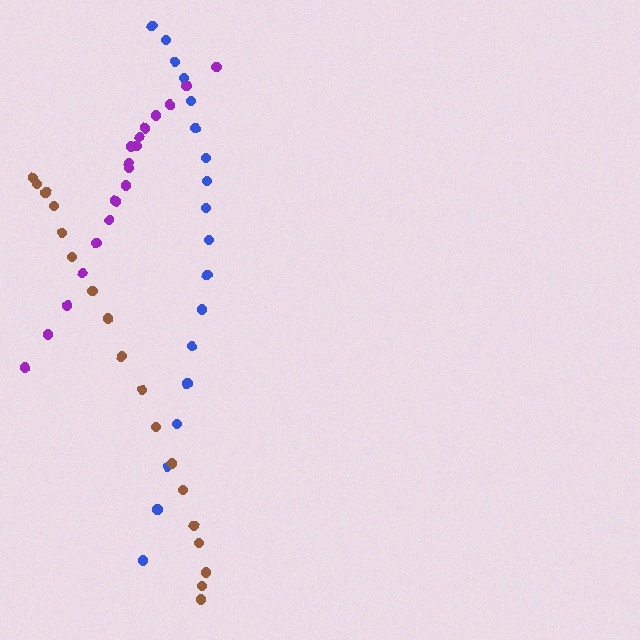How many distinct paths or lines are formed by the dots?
There are 3 distinct paths.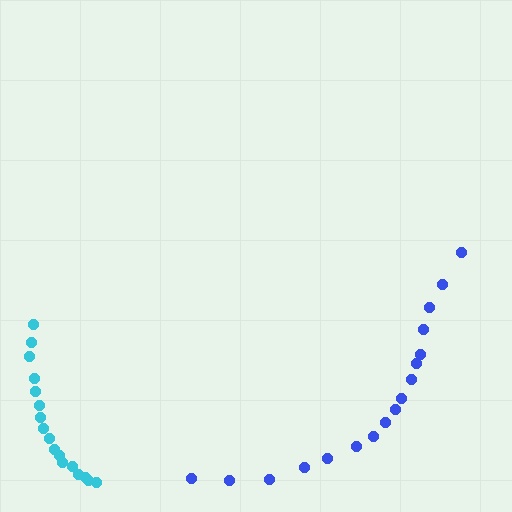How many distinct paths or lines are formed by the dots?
There are 2 distinct paths.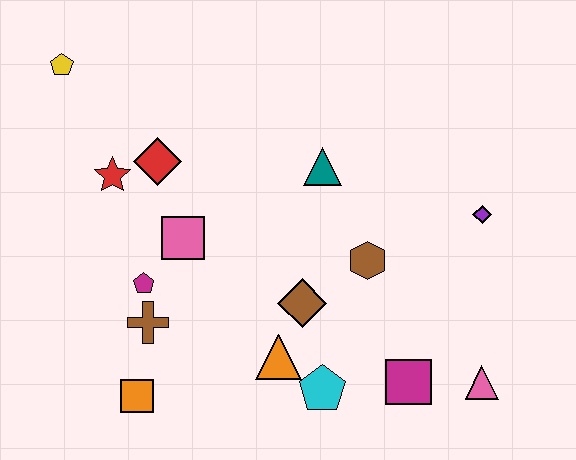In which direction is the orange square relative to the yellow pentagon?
The orange square is below the yellow pentagon.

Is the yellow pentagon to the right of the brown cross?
No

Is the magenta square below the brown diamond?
Yes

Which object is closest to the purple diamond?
The brown hexagon is closest to the purple diamond.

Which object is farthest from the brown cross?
The purple diamond is farthest from the brown cross.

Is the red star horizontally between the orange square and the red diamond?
No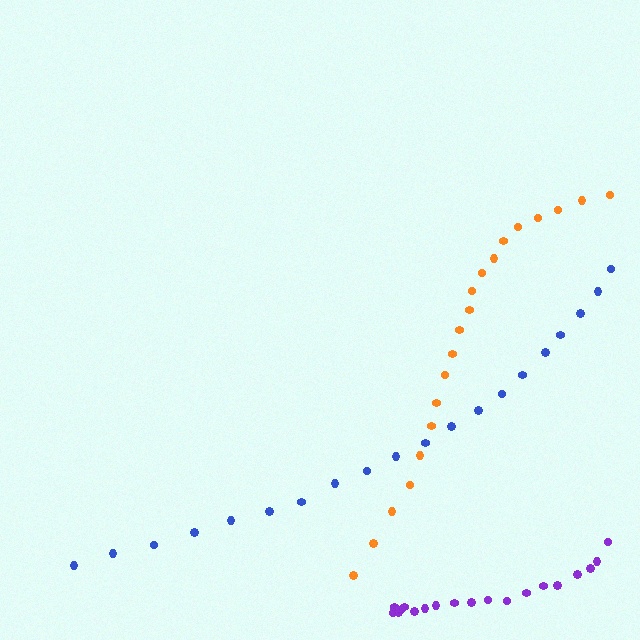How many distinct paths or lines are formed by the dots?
There are 3 distinct paths.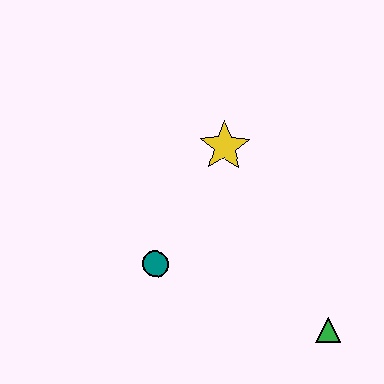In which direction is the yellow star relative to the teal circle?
The yellow star is above the teal circle.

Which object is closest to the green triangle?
The teal circle is closest to the green triangle.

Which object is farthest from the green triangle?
The yellow star is farthest from the green triangle.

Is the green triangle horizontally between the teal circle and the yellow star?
No